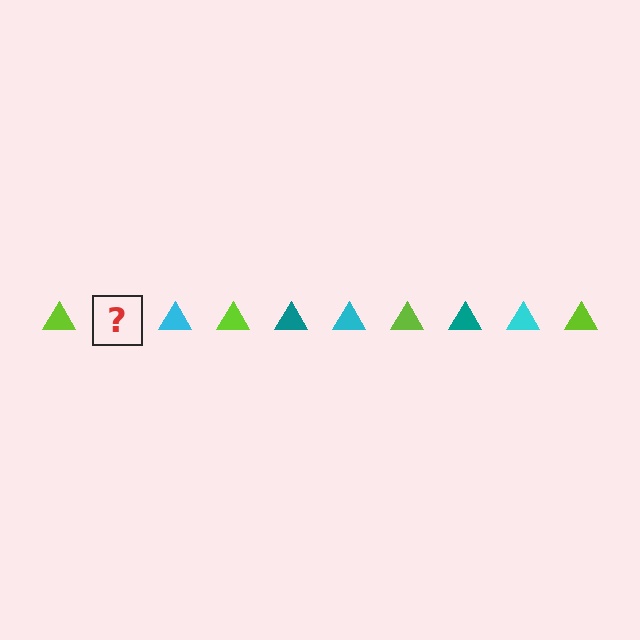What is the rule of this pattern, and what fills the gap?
The rule is that the pattern cycles through lime, teal, cyan triangles. The gap should be filled with a teal triangle.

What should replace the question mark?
The question mark should be replaced with a teal triangle.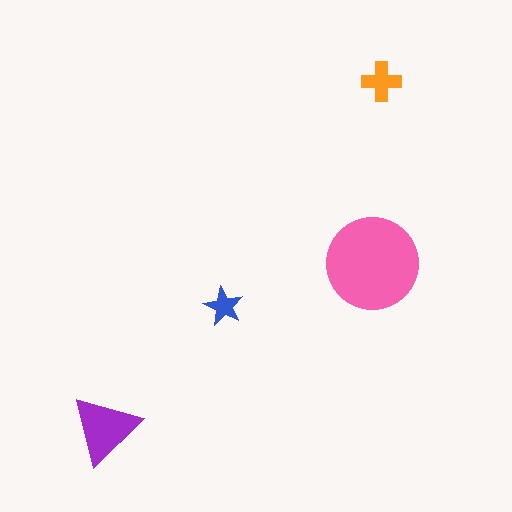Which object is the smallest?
The blue star.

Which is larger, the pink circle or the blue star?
The pink circle.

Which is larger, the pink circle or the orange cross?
The pink circle.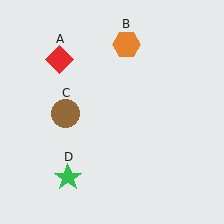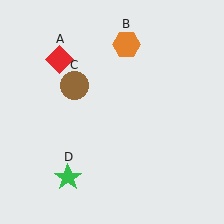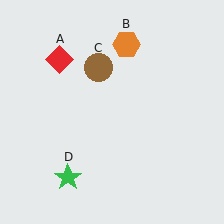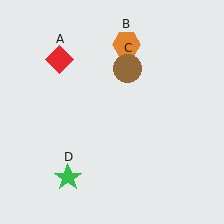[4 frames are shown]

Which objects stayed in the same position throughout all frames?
Red diamond (object A) and orange hexagon (object B) and green star (object D) remained stationary.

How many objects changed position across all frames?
1 object changed position: brown circle (object C).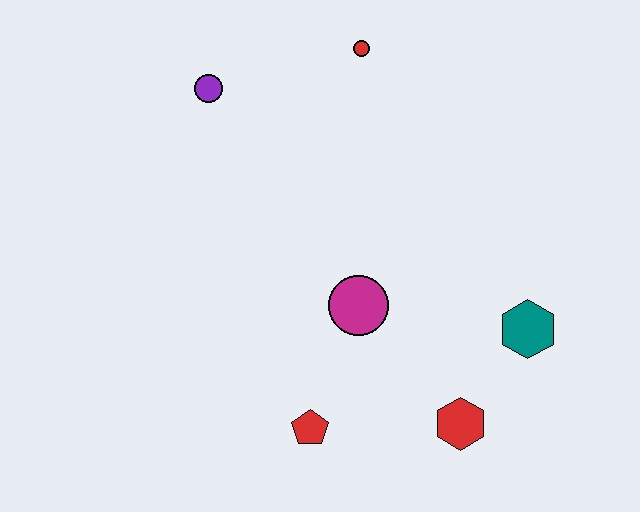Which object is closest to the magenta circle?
The red pentagon is closest to the magenta circle.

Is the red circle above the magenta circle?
Yes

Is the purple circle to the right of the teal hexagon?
No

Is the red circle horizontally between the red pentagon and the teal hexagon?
Yes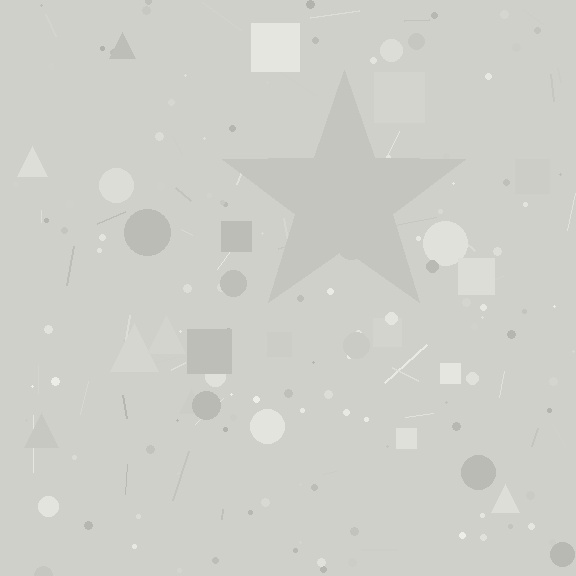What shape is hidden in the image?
A star is hidden in the image.